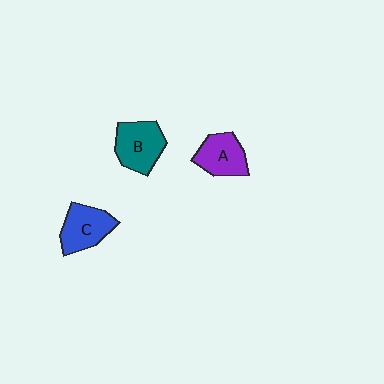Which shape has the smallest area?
Shape A (purple).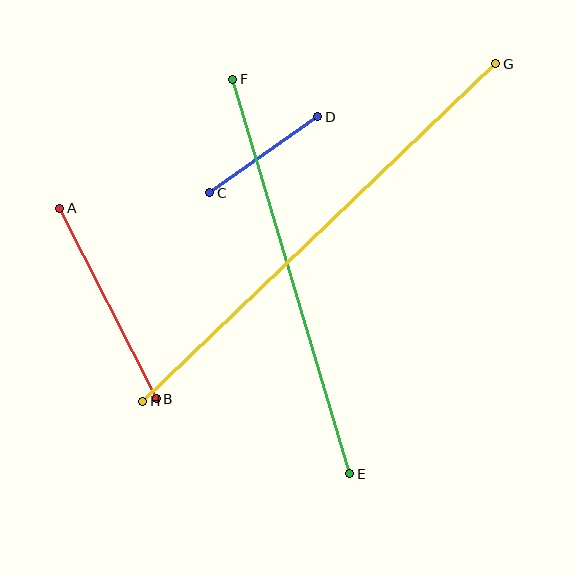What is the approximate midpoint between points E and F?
The midpoint is at approximately (291, 276) pixels.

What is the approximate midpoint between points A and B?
The midpoint is at approximately (108, 303) pixels.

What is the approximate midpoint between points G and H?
The midpoint is at approximately (319, 233) pixels.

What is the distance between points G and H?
The distance is approximately 488 pixels.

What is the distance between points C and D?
The distance is approximately 132 pixels.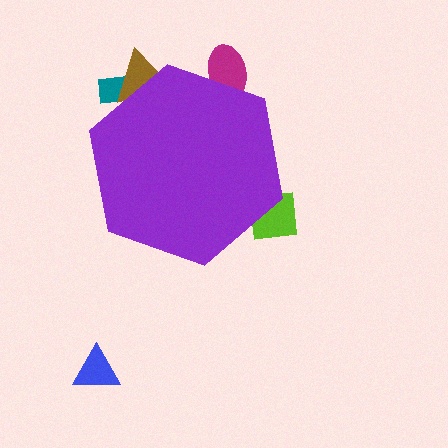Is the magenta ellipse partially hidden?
Yes, the magenta ellipse is partially hidden behind the purple hexagon.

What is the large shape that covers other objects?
A purple hexagon.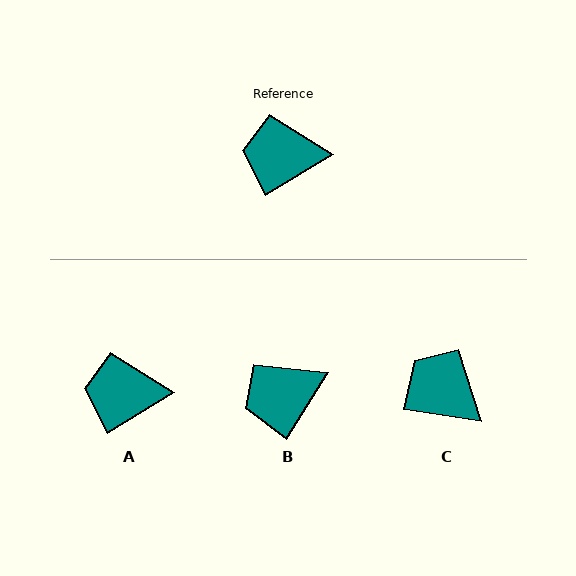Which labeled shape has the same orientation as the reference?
A.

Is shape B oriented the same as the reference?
No, it is off by about 26 degrees.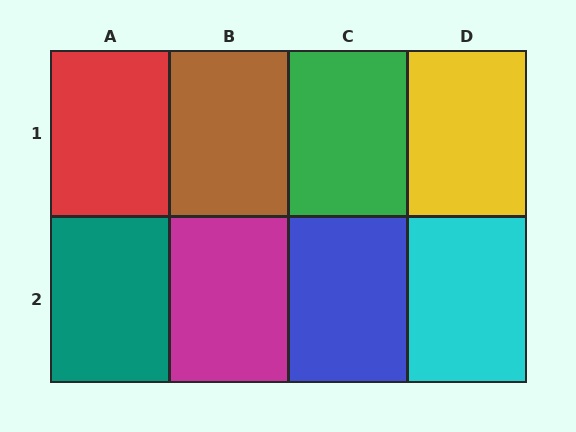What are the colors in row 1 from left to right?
Red, brown, green, yellow.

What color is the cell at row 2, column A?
Teal.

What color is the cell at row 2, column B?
Magenta.